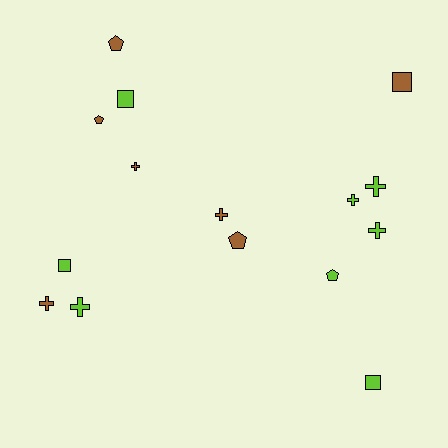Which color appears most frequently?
Lime, with 8 objects.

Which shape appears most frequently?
Cross, with 7 objects.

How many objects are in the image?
There are 15 objects.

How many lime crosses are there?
There are 4 lime crosses.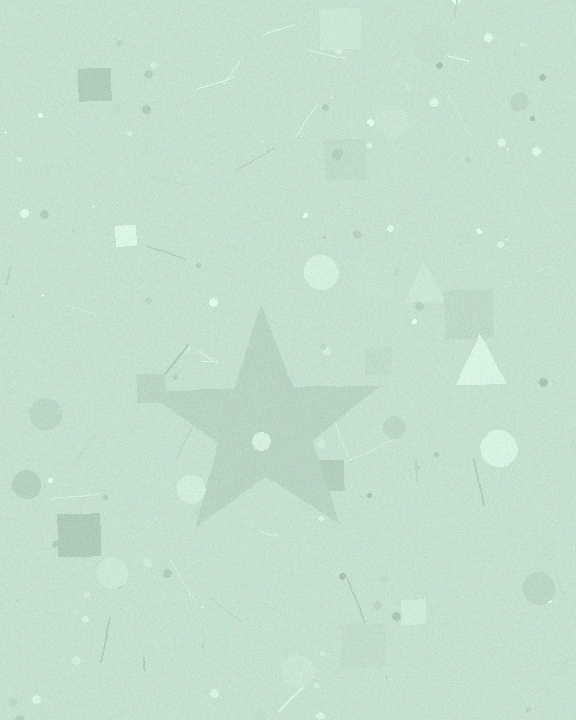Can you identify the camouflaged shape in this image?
The camouflaged shape is a star.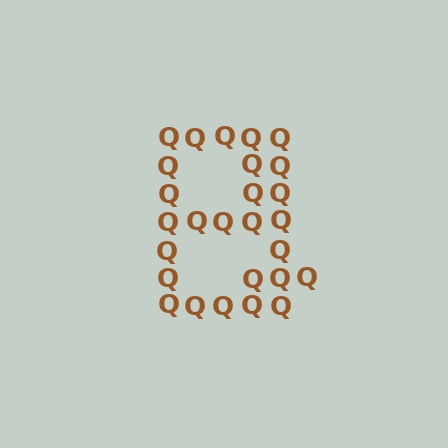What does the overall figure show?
The overall figure shows the letter B.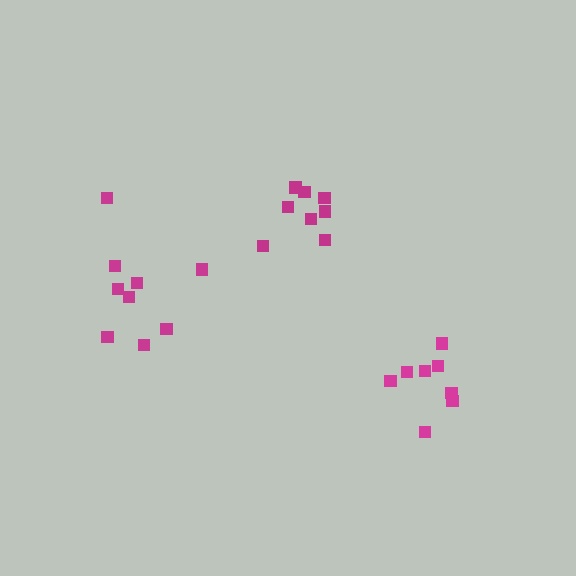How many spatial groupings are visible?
There are 3 spatial groupings.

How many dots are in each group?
Group 1: 8 dots, Group 2: 9 dots, Group 3: 8 dots (25 total).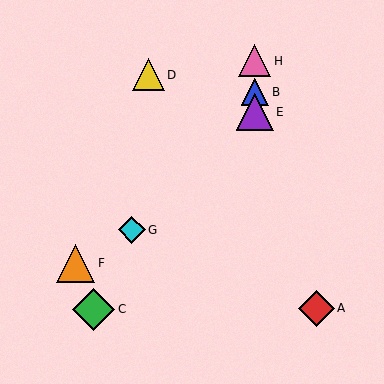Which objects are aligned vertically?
Objects B, E, H are aligned vertically.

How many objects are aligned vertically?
3 objects (B, E, H) are aligned vertically.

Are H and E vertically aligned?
Yes, both are at x≈255.